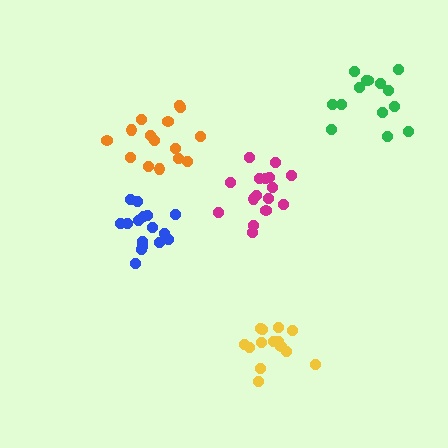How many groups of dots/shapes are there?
There are 5 groups.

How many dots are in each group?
Group 1: 16 dots, Group 2: 16 dots, Group 3: 15 dots, Group 4: 14 dots, Group 5: 14 dots (75 total).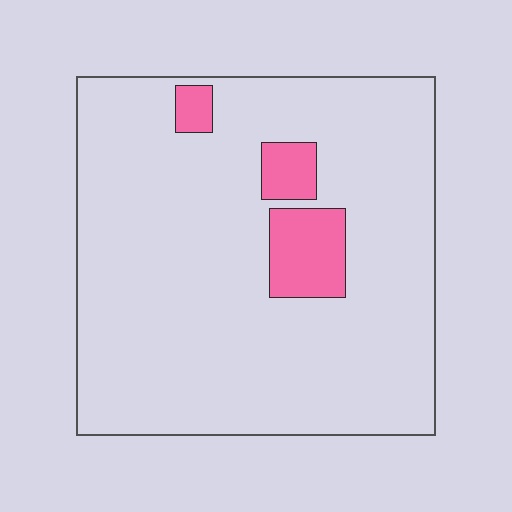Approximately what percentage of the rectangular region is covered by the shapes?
Approximately 10%.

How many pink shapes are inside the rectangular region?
3.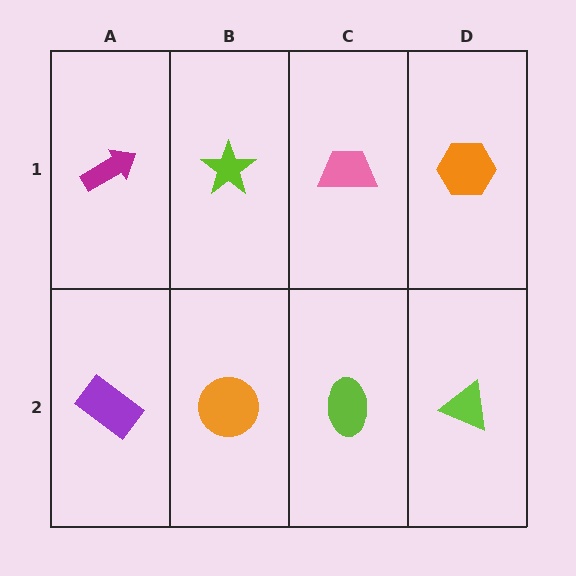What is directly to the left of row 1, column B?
A magenta arrow.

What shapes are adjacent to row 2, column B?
A lime star (row 1, column B), a purple rectangle (row 2, column A), a lime ellipse (row 2, column C).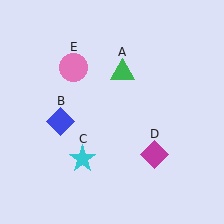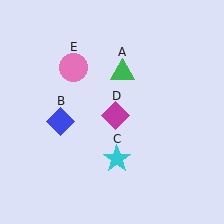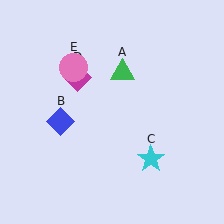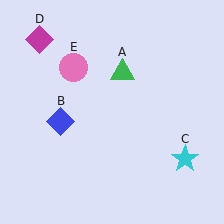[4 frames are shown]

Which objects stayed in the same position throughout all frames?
Green triangle (object A) and blue diamond (object B) and pink circle (object E) remained stationary.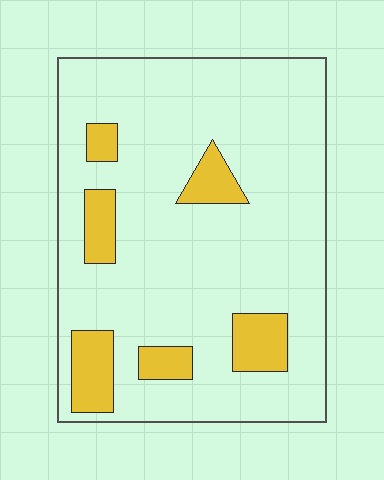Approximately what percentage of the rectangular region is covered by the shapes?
Approximately 15%.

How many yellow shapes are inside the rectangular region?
6.